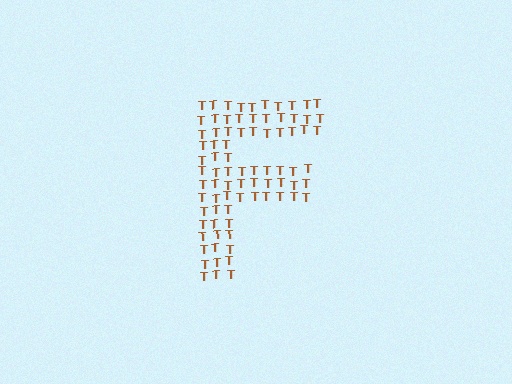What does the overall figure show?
The overall figure shows the letter F.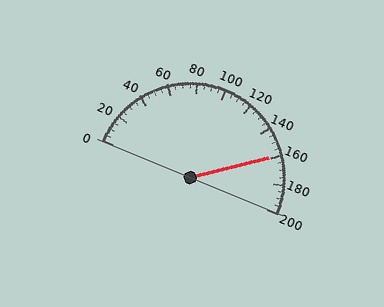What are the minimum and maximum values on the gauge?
The gauge ranges from 0 to 200.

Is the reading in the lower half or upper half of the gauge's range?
The reading is in the upper half of the range (0 to 200).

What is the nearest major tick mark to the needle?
The nearest major tick mark is 160.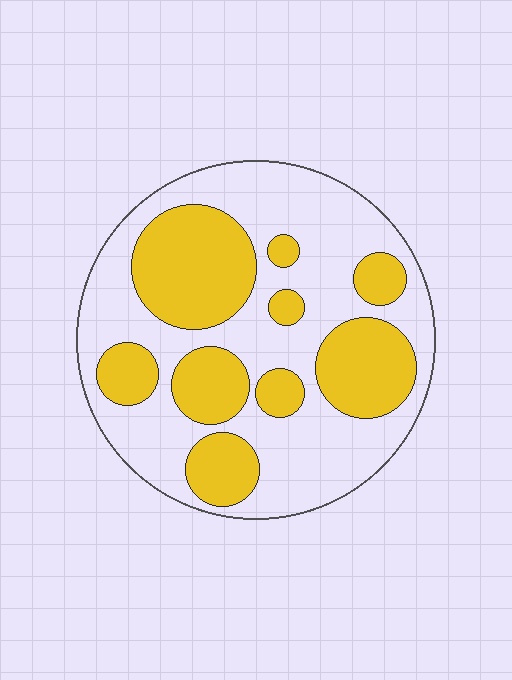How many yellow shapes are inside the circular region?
9.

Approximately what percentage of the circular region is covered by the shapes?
Approximately 40%.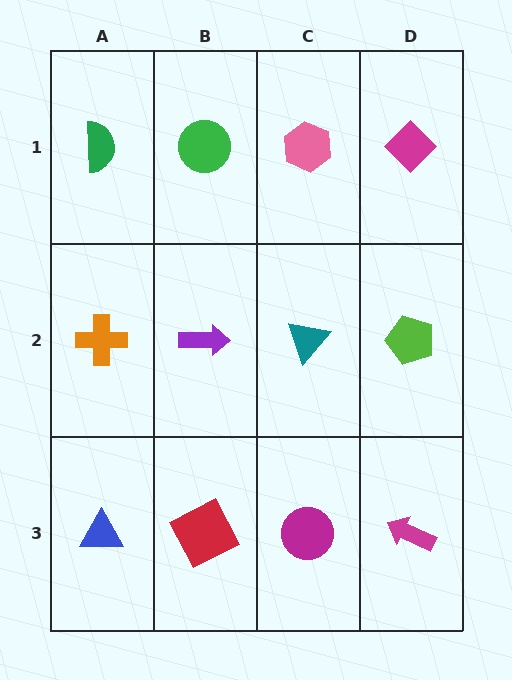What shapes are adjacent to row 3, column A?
An orange cross (row 2, column A), a red square (row 3, column B).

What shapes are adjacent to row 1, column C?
A teal triangle (row 2, column C), a green circle (row 1, column B), a magenta diamond (row 1, column D).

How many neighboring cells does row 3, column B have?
3.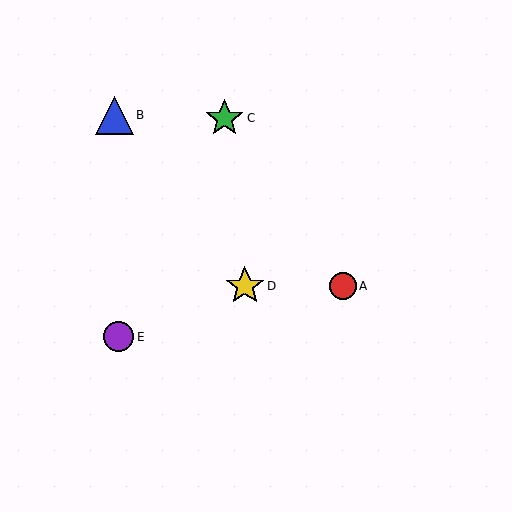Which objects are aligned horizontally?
Objects A, D are aligned horizontally.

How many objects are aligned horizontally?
2 objects (A, D) are aligned horizontally.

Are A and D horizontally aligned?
Yes, both are at y≈286.